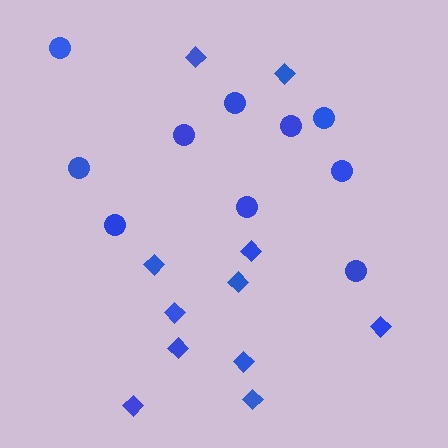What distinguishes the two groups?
There are 2 groups: one group of diamonds (11) and one group of circles (10).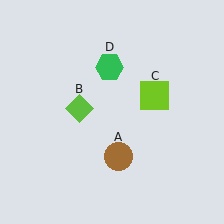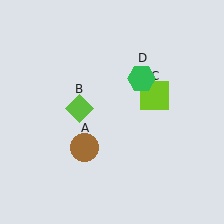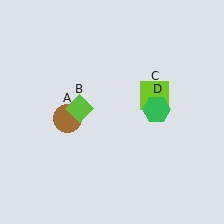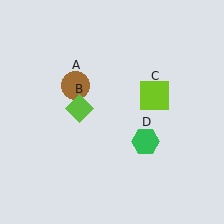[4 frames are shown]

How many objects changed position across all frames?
2 objects changed position: brown circle (object A), green hexagon (object D).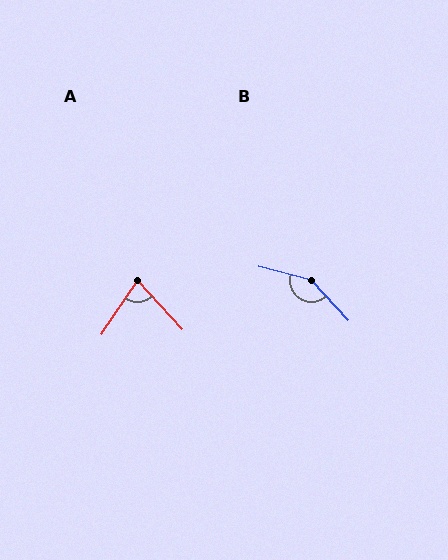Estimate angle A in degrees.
Approximately 77 degrees.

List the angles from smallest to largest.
A (77°), B (147°).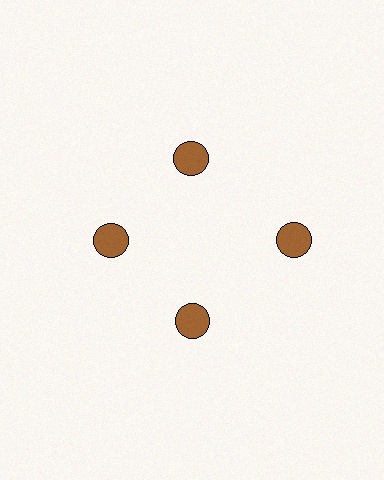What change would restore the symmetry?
The symmetry would be restored by moving it inward, back onto the ring so that all 4 circles sit at equal angles and equal distance from the center.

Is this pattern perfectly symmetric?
No. The 4 brown circles are arranged in a ring, but one element near the 3 o'clock position is pushed outward from the center, breaking the 4-fold rotational symmetry.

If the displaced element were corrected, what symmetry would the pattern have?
It would have 4-fold rotational symmetry — the pattern would map onto itself every 90 degrees.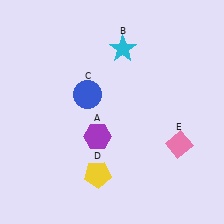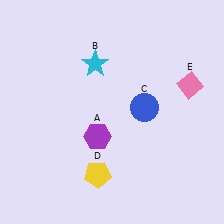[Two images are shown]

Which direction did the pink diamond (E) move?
The pink diamond (E) moved up.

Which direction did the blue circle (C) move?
The blue circle (C) moved right.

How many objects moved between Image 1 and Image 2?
3 objects moved between the two images.